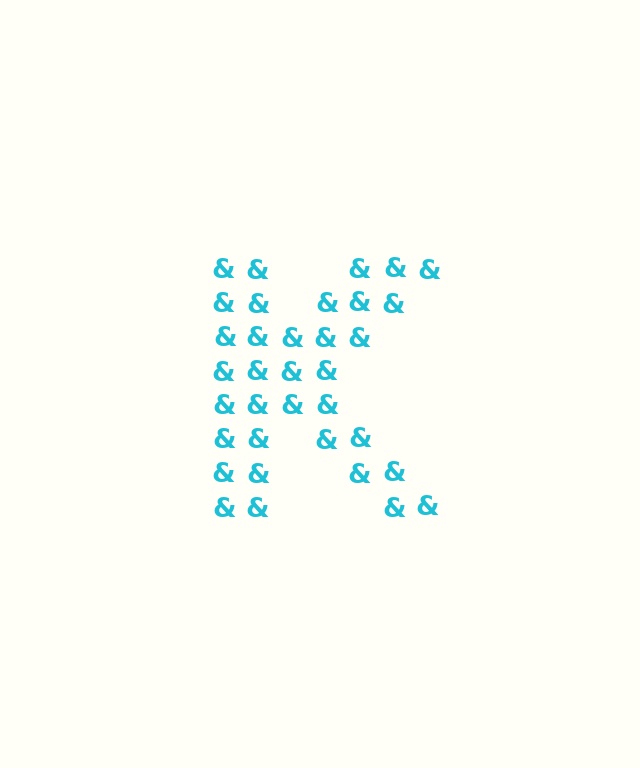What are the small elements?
The small elements are ampersands.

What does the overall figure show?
The overall figure shows the letter K.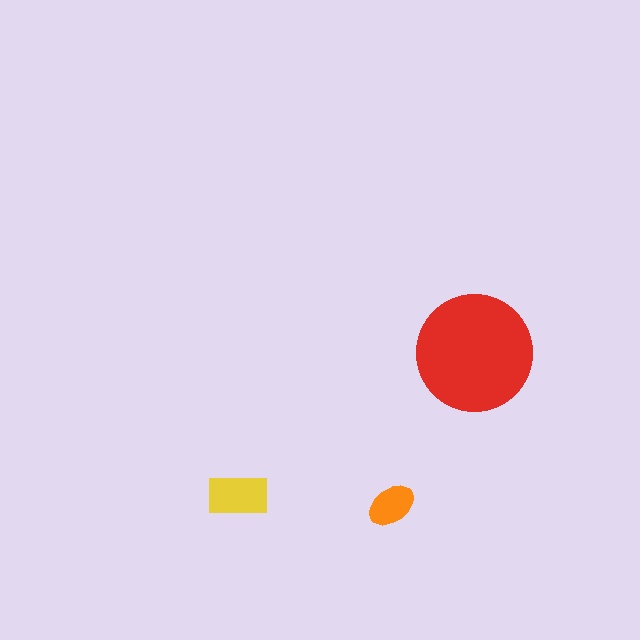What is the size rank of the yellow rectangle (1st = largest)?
2nd.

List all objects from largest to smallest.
The red circle, the yellow rectangle, the orange ellipse.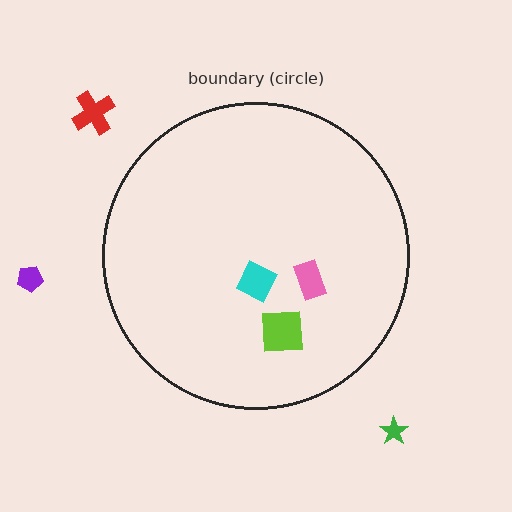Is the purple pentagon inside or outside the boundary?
Outside.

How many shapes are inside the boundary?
3 inside, 3 outside.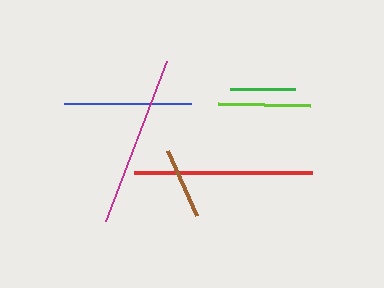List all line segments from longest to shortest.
From longest to shortest: red, magenta, blue, lime, brown, green.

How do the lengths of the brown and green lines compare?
The brown and green lines are approximately the same length.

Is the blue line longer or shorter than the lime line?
The blue line is longer than the lime line.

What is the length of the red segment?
The red segment is approximately 178 pixels long.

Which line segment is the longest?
The red line is the longest at approximately 178 pixels.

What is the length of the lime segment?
The lime segment is approximately 92 pixels long.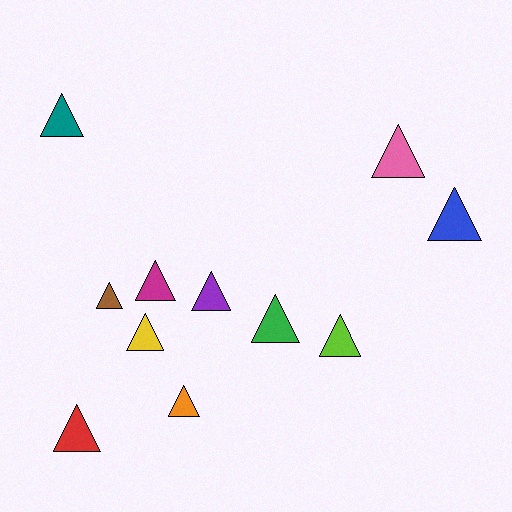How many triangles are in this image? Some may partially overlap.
There are 11 triangles.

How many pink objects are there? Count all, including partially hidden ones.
There is 1 pink object.